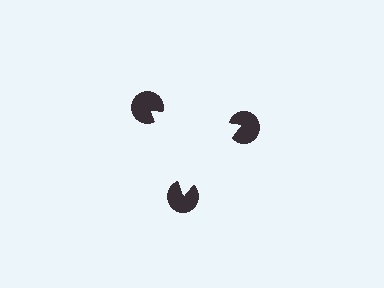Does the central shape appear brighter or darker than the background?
It typically appears slightly brighter than the background, even though no actual brightness change is drawn.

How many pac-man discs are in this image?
There are 3 — one at each vertex of the illusory triangle.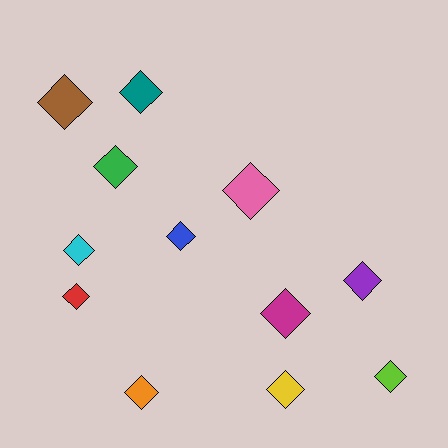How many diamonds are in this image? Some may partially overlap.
There are 12 diamonds.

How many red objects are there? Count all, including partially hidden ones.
There is 1 red object.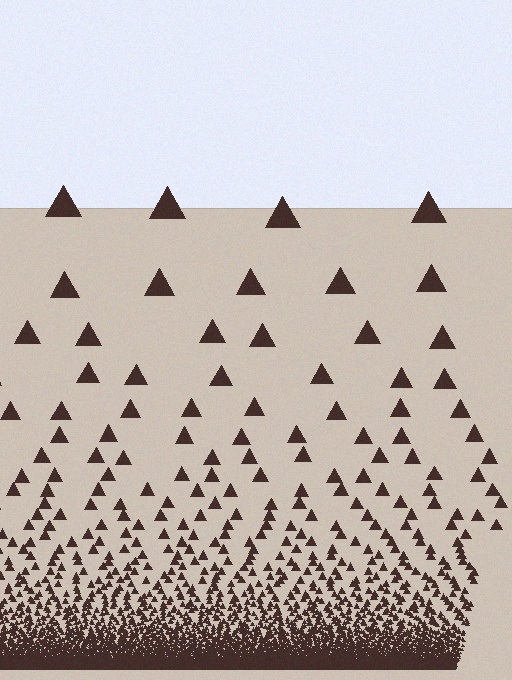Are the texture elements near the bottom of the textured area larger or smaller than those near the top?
Smaller. The gradient is inverted — elements near the bottom are smaller and denser.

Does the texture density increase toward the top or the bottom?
Density increases toward the bottom.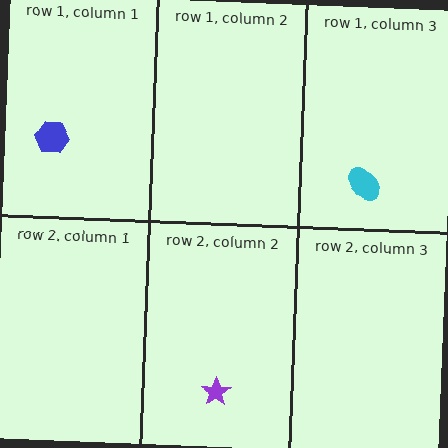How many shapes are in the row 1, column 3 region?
1.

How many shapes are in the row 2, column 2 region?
1.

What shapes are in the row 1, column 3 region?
The cyan ellipse.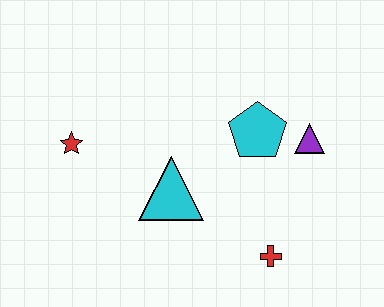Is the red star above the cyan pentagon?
No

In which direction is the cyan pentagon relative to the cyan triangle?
The cyan pentagon is to the right of the cyan triangle.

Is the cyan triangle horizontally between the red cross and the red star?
Yes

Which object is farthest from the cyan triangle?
The purple triangle is farthest from the cyan triangle.